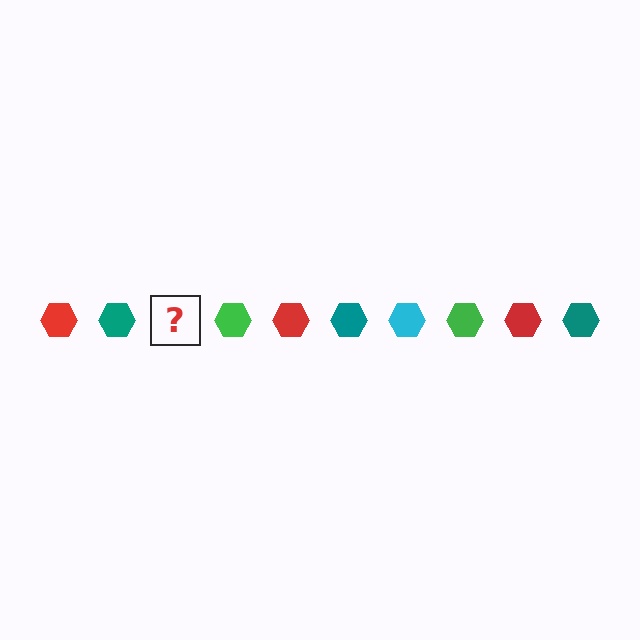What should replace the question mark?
The question mark should be replaced with a cyan hexagon.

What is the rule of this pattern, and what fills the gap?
The rule is that the pattern cycles through red, teal, cyan, green hexagons. The gap should be filled with a cyan hexagon.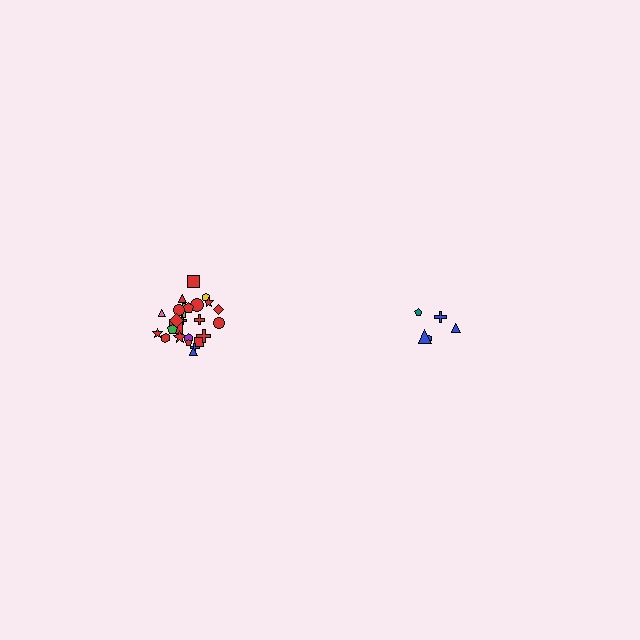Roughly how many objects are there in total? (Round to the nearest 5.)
Roughly 30 objects in total.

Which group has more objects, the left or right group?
The left group.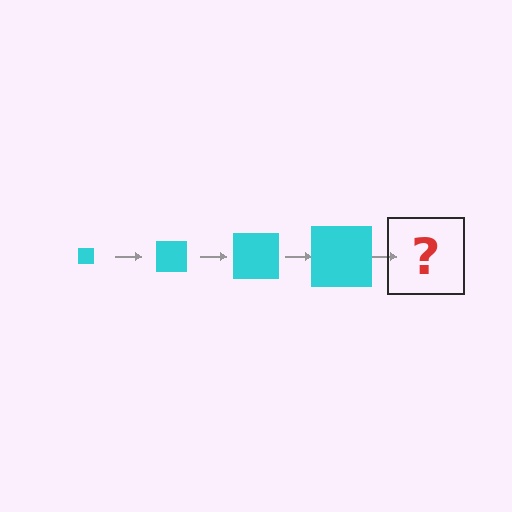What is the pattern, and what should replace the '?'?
The pattern is that the square gets progressively larger each step. The '?' should be a cyan square, larger than the previous one.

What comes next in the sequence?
The next element should be a cyan square, larger than the previous one.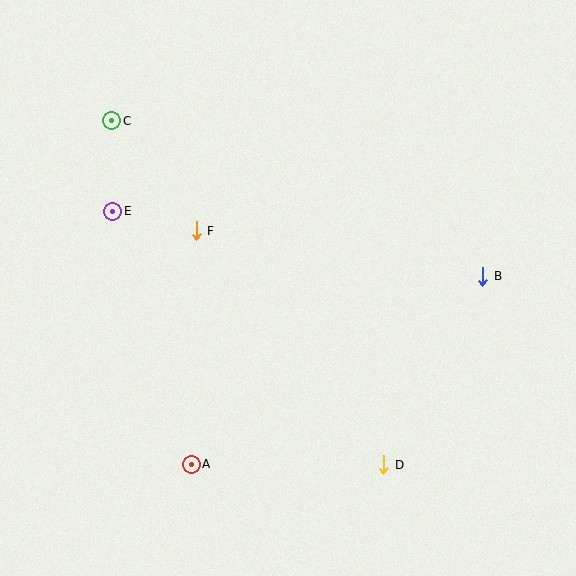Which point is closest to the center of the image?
Point F at (196, 231) is closest to the center.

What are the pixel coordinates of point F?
Point F is at (196, 231).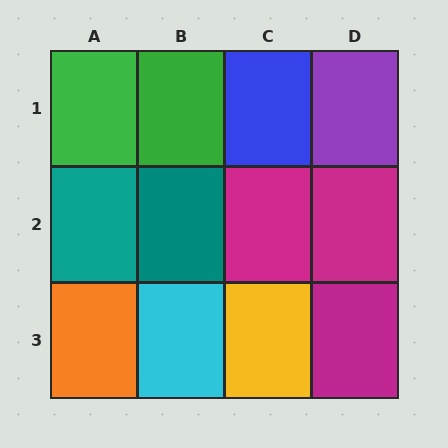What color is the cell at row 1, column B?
Green.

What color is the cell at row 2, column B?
Teal.